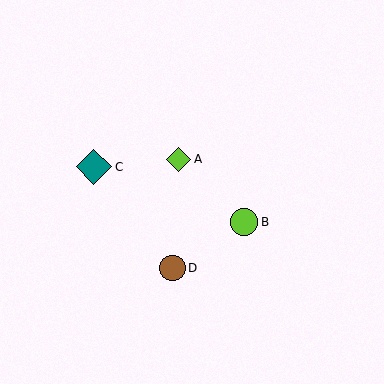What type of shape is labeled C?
Shape C is a teal diamond.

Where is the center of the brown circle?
The center of the brown circle is at (173, 268).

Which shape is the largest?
The teal diamond (labeled C) is the largest.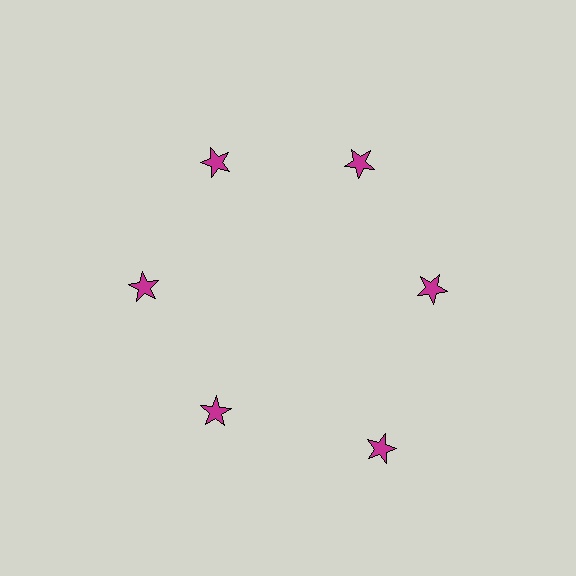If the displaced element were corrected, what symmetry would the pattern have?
It would have 6-fold rotational symmetry — the pattern would map onto itself every 60 degrees.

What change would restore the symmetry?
The symmetry would be restored by moving it inward, back onto the ring so that all 6 stars sit at equal angles and equal distance from the center.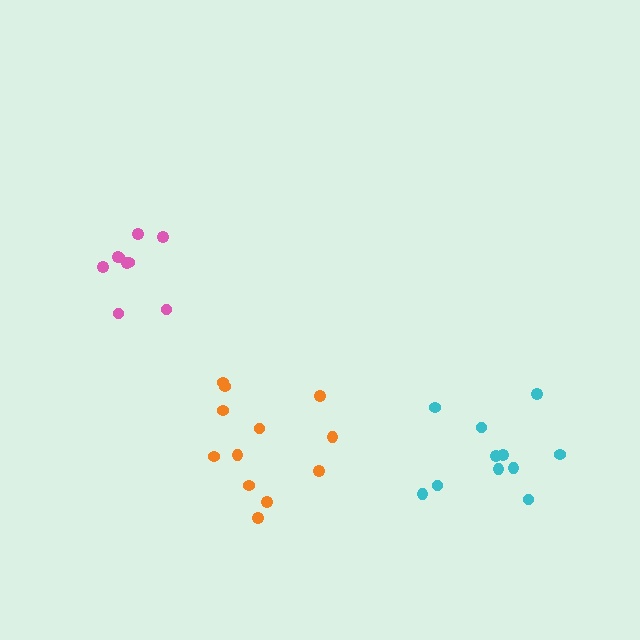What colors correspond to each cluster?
The clusters are colored: orange, cyan, pink.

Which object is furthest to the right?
The cyan cluster is rightmost.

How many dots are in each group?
Group 1: 12 dots, Group 2: 11 dots, Group 3: 9 dots (32 total).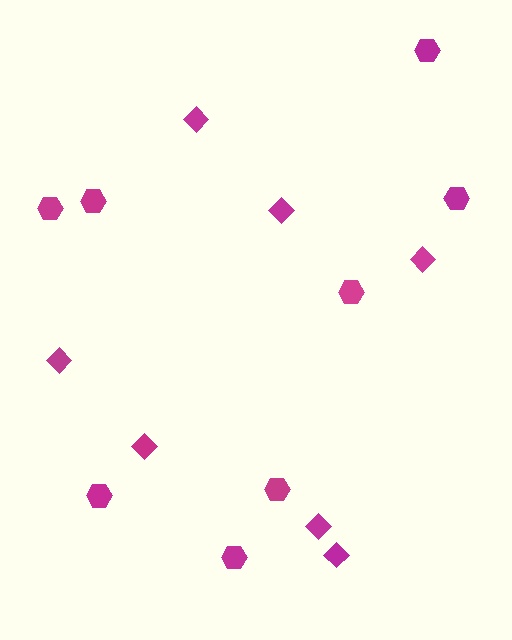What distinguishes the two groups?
There are 2 groups: one group of diamonds (7) and one group of hexagons (8).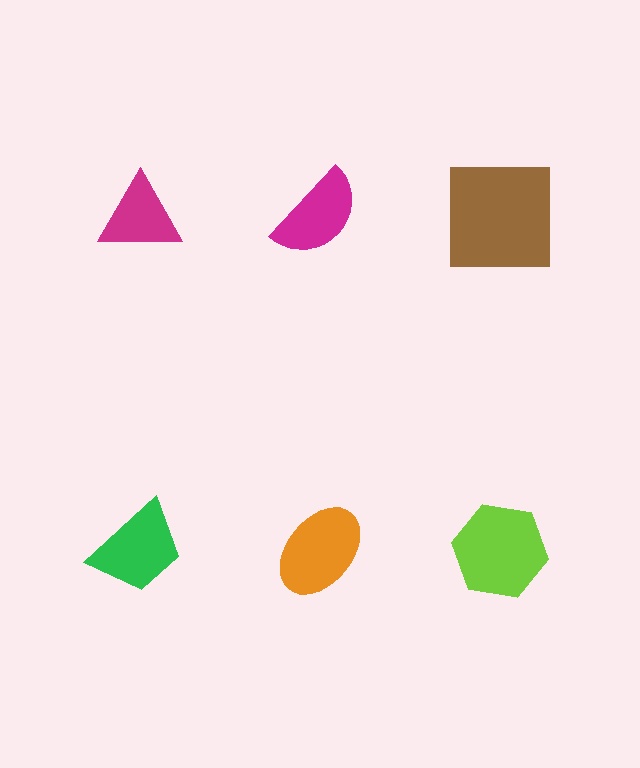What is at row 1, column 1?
A magenta triangle.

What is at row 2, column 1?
A green trapezoid.